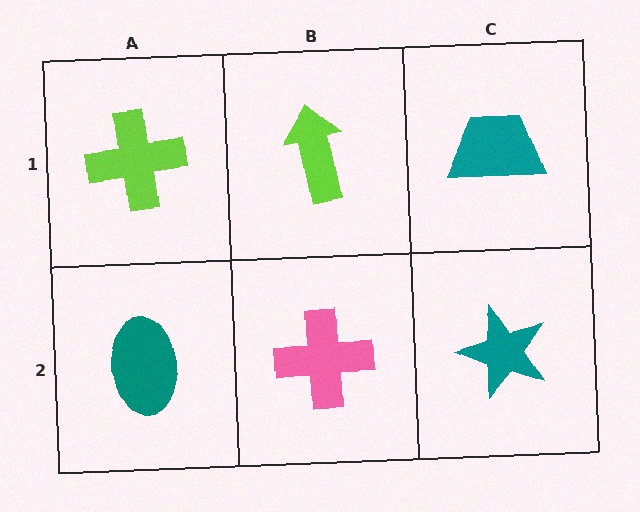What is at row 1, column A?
A lime cross.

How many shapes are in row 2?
3 shapes.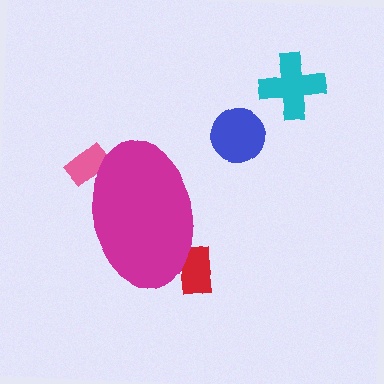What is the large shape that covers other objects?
A magenta ellipse.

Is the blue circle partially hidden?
No, the blue circle is fully visible.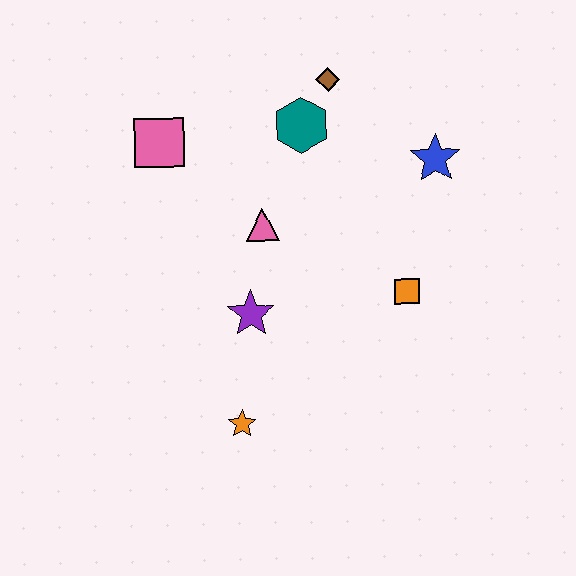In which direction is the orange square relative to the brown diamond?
The orange square is below the brown diamond.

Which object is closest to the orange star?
The purple star is closest to the orange star.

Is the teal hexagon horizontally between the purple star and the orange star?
No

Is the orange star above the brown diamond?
No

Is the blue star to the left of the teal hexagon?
No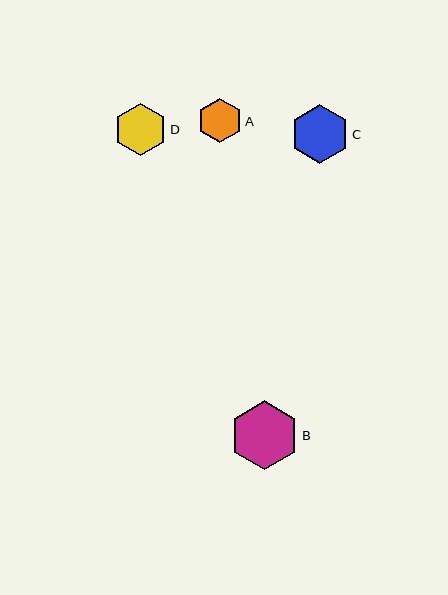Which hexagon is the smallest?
Hexagon A is the smallest with a size of approximately 44 pixels.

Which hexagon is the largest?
Hexagon B is the largest with a size of approximately 69 pixels.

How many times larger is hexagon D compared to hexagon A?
Hexagon D is approximately 1.2 times the size of hexagon A.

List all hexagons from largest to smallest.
From largest to smallest: B, C, D, A.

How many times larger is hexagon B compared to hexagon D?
Hexagon B is approximately 1.3 times the size of hexagon D.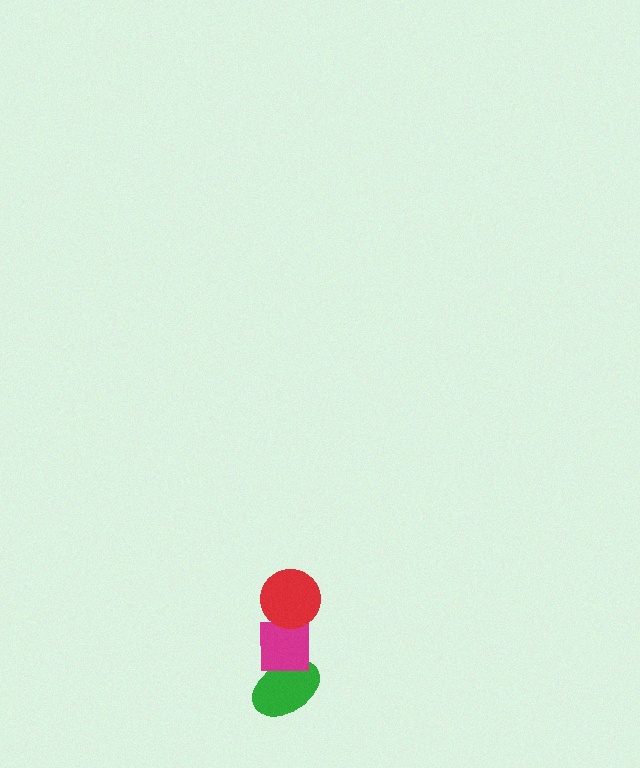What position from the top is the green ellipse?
The green ellipse is 3rd from the top.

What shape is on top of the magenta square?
The red circle is on top of the magenta square.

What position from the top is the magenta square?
The magenta square is 2nd from the top.